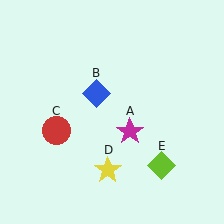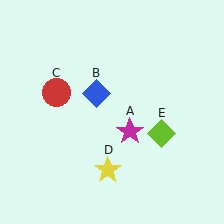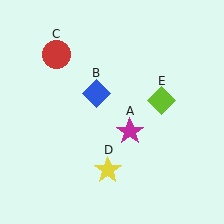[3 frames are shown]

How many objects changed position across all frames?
2 objects changed position: red circle (object C), lime diamond (object E).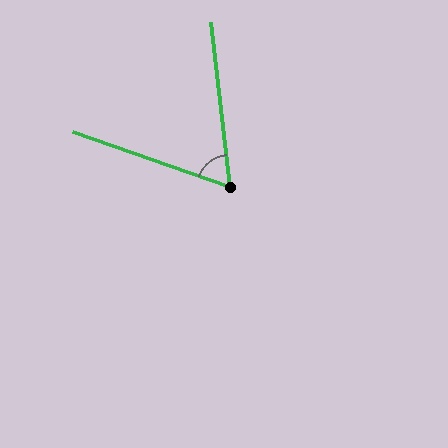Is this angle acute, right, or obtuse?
It is acute.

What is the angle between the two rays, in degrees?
Approximately 64 degrees.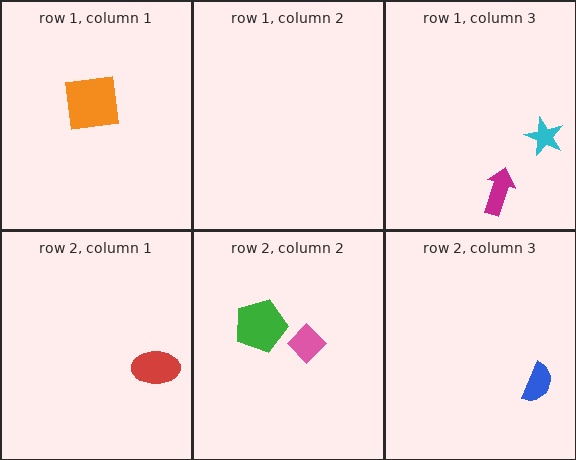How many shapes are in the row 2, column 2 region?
2.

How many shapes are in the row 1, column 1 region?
1.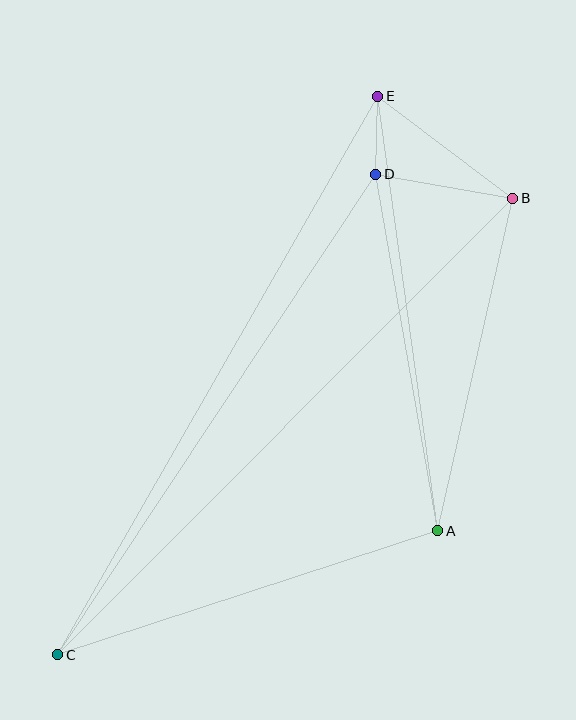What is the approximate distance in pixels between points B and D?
The distance between B and D is approximately 139 pixels.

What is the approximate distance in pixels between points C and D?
The distance between C and D is approximately 576 pixels.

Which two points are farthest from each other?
Points B and C are farthest from each other.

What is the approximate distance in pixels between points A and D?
The distance between A and D is approximately 362 pixels.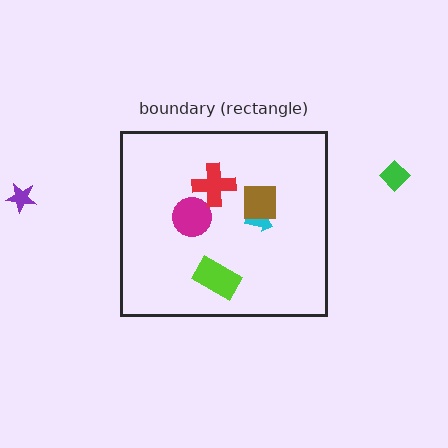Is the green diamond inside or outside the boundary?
Outside.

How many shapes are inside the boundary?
5 inside, 2 outside.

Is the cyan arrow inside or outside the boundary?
Inside.